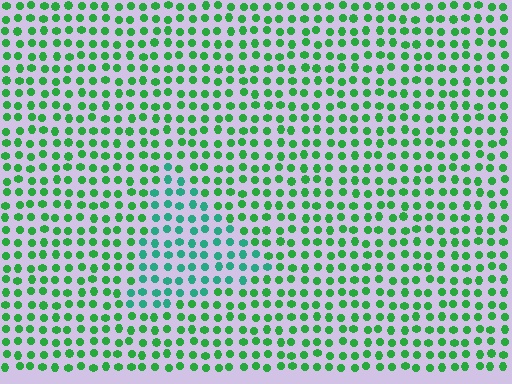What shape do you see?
I see a triangle.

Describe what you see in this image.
The image is filled with small green elements in a uniform arrangement. A triangle-shaped region is visible where the elements are tinted to a slightly different hue, forming a subtle color boundary.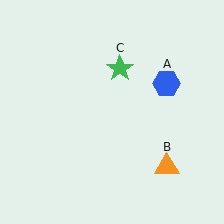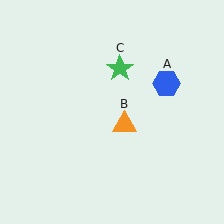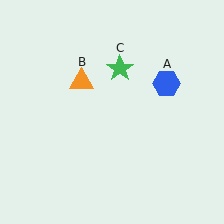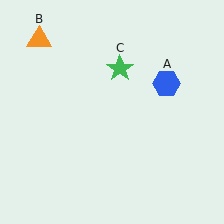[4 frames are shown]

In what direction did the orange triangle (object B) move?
The orange triangle (object B) moved up and to the left.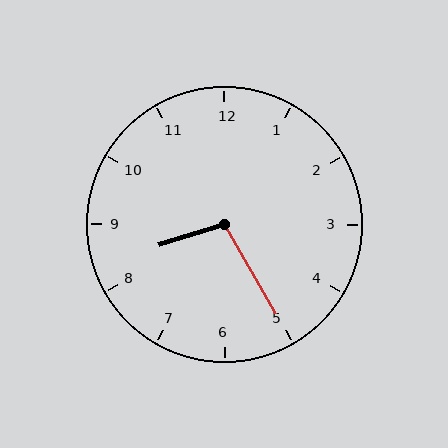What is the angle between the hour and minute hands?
Approximately 102 degrees.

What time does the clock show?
8:25.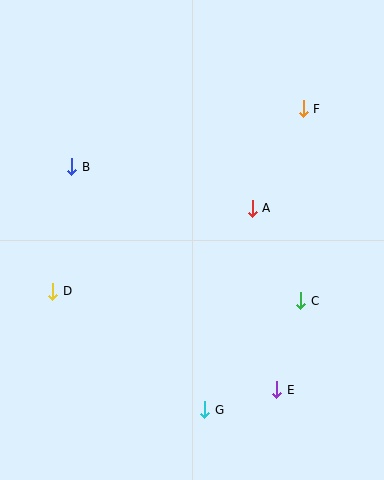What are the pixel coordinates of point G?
Point G is at (205, 410).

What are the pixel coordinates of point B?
Point B is at (72, 167).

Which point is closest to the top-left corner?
Point B is closest to the top-left corner.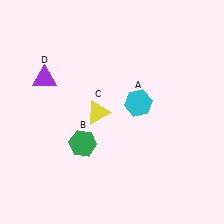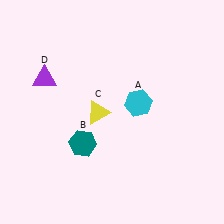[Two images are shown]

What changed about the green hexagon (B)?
In Image 1, B is green. In Image 2, it changed to teal.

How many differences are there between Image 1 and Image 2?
There is 1 difference between the two images.